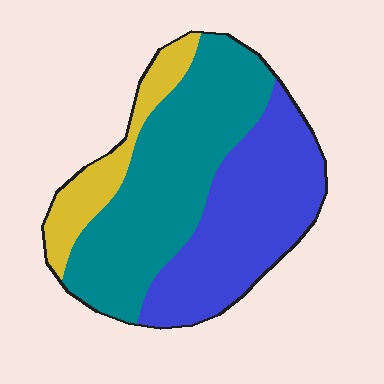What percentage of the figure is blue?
Blue takes up between a third and a half of the figure.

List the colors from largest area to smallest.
From largest to smallest: teal, blue, yellow.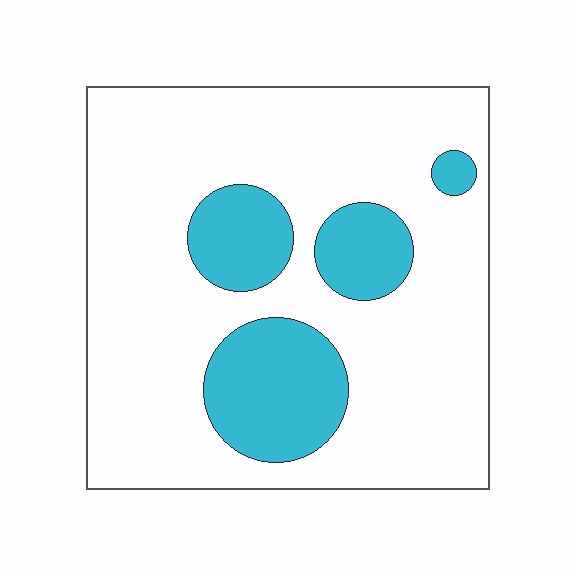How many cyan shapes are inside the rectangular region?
4.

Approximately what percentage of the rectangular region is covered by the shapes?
Approximately 20%.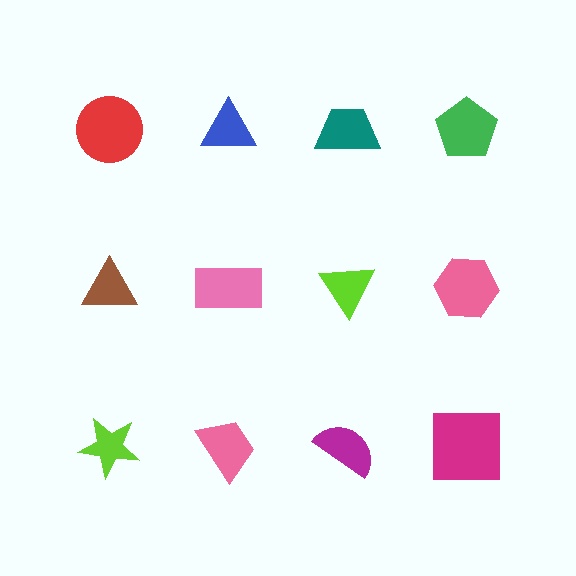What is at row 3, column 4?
A magenta square.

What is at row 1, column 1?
A red circle.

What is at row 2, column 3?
A lime triangle.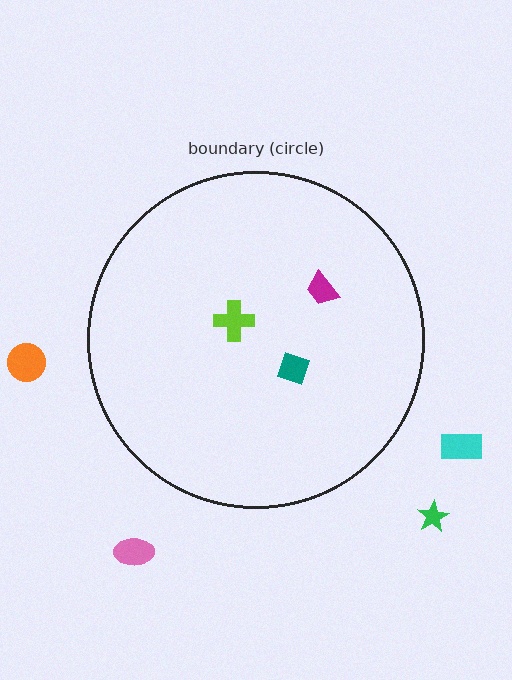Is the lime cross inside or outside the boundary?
Inside.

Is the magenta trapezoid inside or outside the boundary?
Inside.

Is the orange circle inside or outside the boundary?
Outside.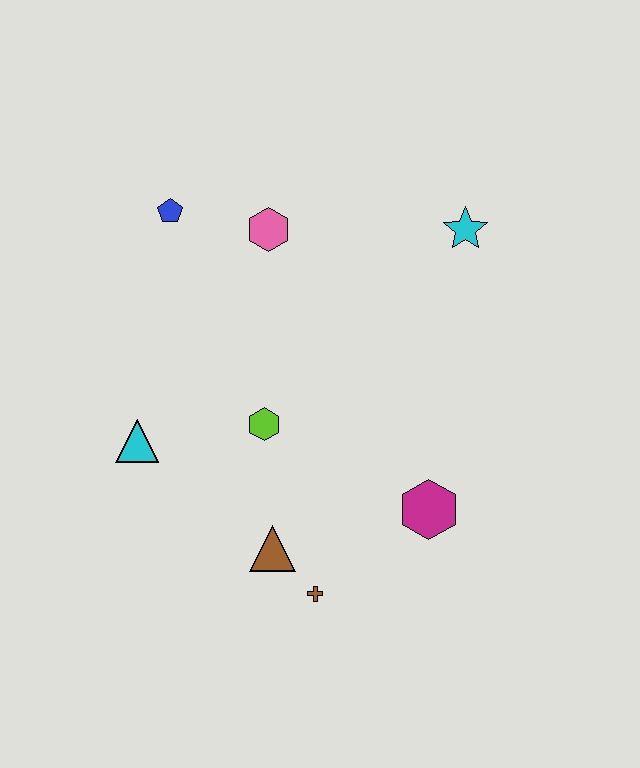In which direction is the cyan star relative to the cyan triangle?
The cyan star is to the right of the cyan triangle.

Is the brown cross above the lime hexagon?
No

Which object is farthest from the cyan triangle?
The cyan star is farthest from the cyan triangle.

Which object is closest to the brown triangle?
The brown cross is closest to the brown triangle.